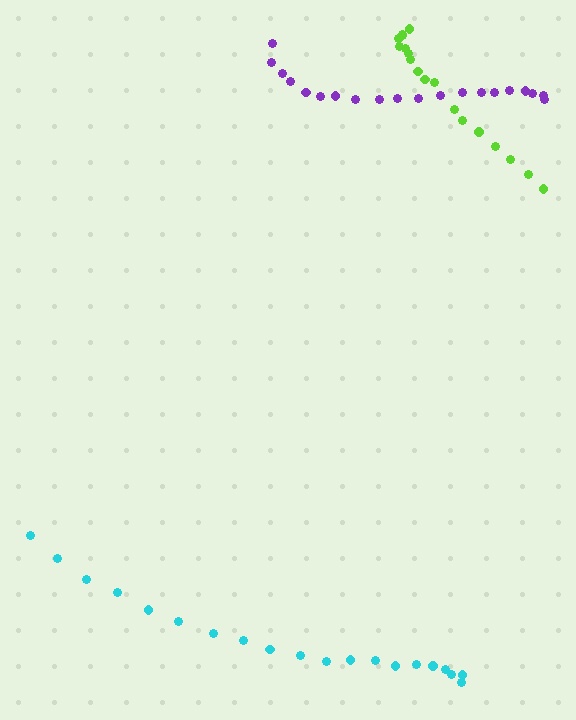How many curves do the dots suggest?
There are 3 distinct paths.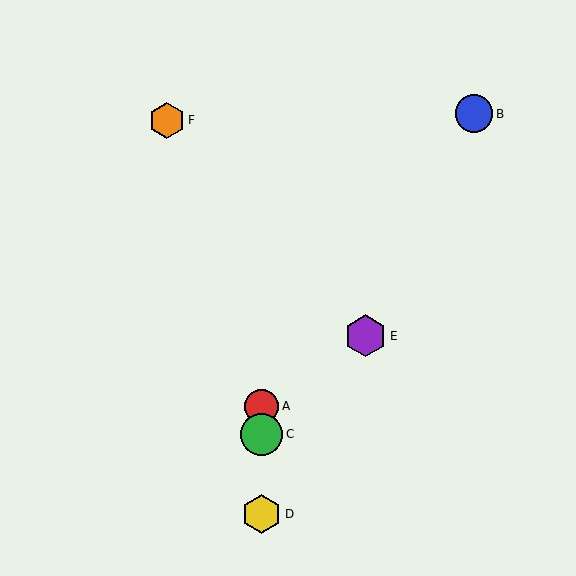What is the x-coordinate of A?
Object A is at x≈262.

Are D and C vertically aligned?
Yes, both are at x≈262.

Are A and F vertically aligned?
No, A is at x≈262 and F is at x≈167.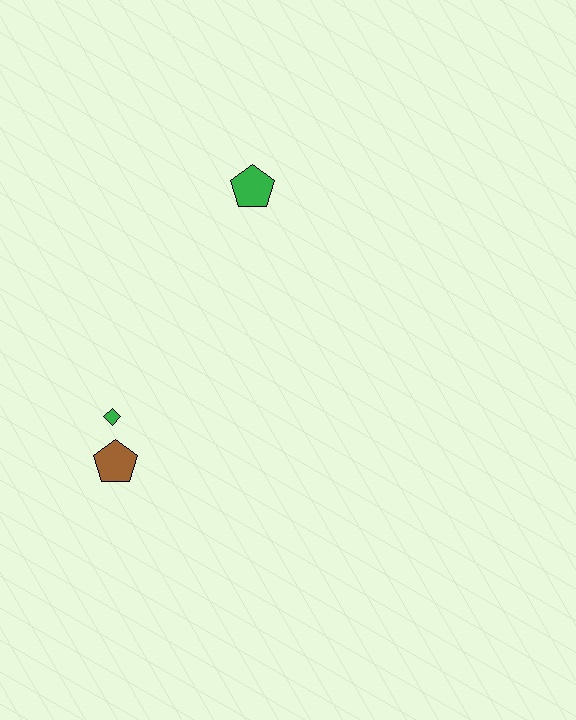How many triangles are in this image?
There are no triangles.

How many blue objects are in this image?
There are no blue objects.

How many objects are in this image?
There are 3 objects.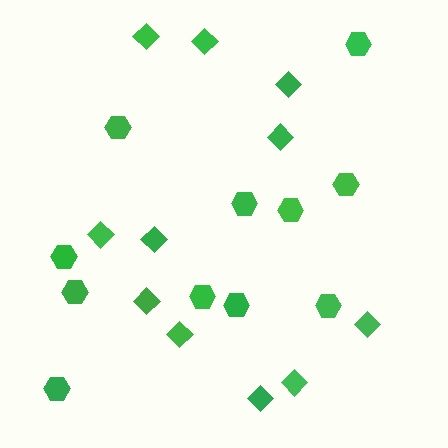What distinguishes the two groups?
There are 2 groups: one group of hexagons (11) and one group of diamonds (11).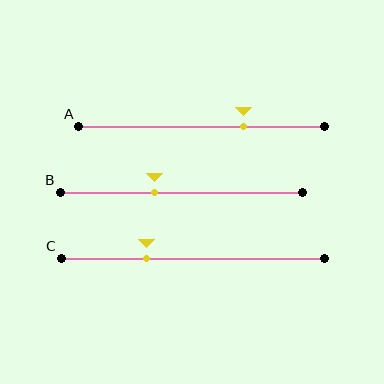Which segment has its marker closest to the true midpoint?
Segment B has its marker closest to the true midpoint.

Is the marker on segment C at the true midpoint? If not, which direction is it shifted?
No, the marker on segment C is shifted to the left by about 17% of the segment length.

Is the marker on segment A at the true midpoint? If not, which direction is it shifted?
No, the marker on segment A is shifted to the right by about 17% of the segment length.